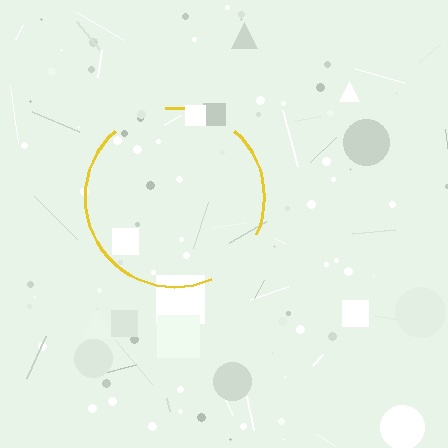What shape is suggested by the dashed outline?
The dashed outline suggests a circle.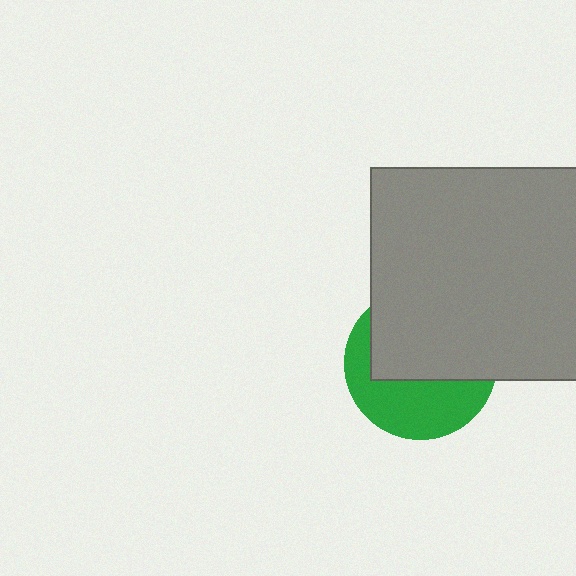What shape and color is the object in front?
The object in front is a gray square.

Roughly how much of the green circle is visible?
A small part of it is visible (roughly 43%).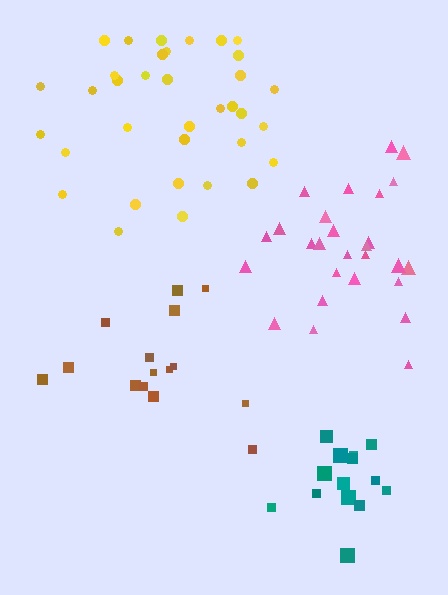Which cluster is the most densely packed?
Teal.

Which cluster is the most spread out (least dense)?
Brown.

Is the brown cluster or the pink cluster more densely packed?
Pink.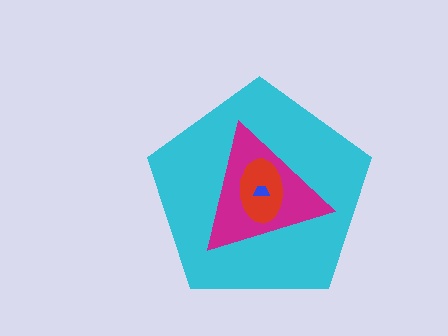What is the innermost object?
The blue trapezoid.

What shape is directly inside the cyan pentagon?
The magenta triangle.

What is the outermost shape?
The cyan pentagon.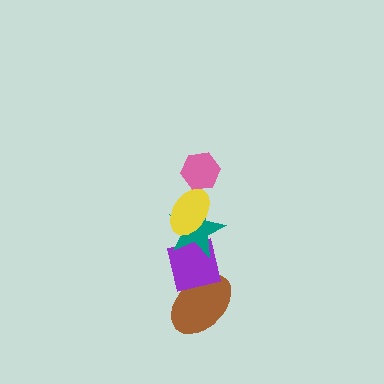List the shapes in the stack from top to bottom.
From top to bottom: the pink hexagon, the yellow ellipse, the teal star, the purple square, the brown ellipse.